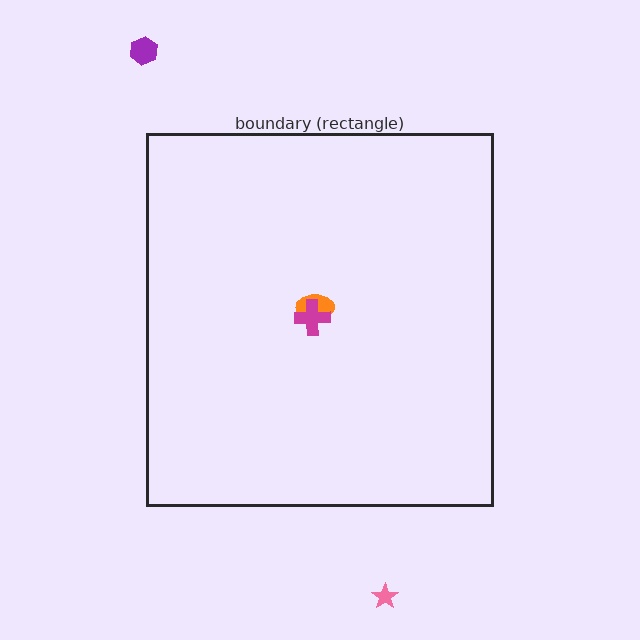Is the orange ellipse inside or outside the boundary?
Inside.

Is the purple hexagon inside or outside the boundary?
Outside.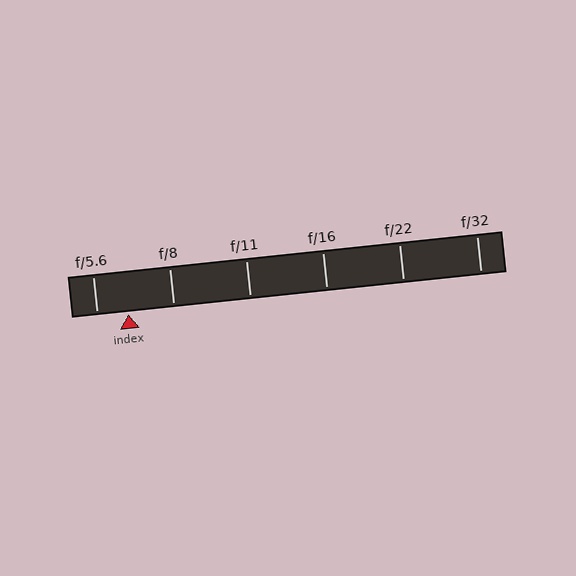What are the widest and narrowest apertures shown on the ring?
The widest aperture shown is f/5.6 and the narrowest is f/32.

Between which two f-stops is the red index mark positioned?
The index mark is between f/5.6 and f/8.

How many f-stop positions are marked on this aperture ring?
There are 6 f-stop positions marked.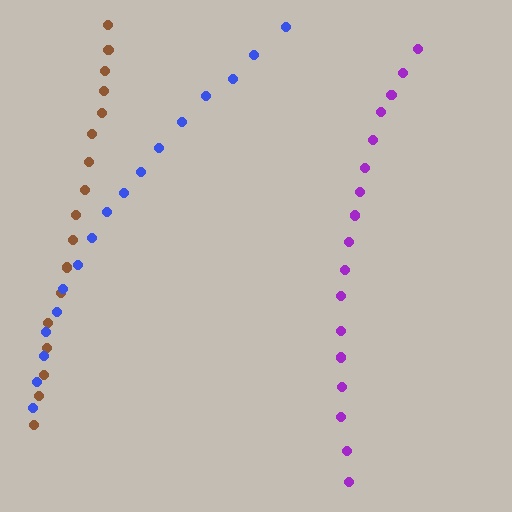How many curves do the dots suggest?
There are 3 distinct paths.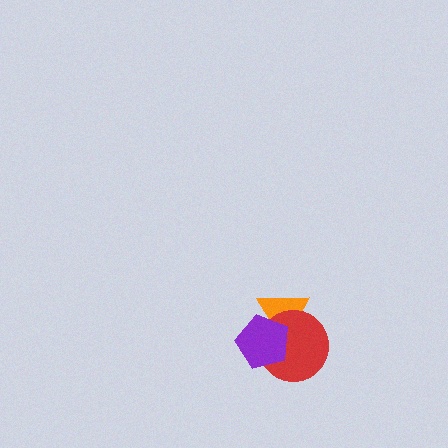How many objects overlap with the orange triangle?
2 objects overlap with the orange triangle.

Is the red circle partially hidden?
Yes, it is partially covered by another shape.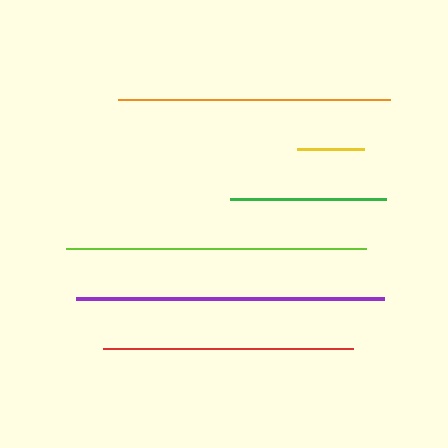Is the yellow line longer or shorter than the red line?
The red line is longer than the yellow line.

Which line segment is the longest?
The purple line is the longest at approximately 308 pixels.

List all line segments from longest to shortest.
From longest to shortest: purple, lime, orange, red, green, yellow.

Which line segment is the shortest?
The yellow line is the shortest at approximately 66 pixels.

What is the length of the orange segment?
The orange segment is approximately 272 pixels long.